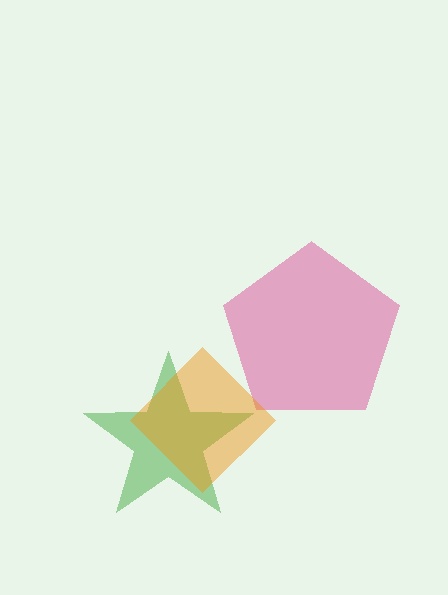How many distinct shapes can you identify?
There are 3 distinct shapes: a green star, a pink pentagon, an orange diamond.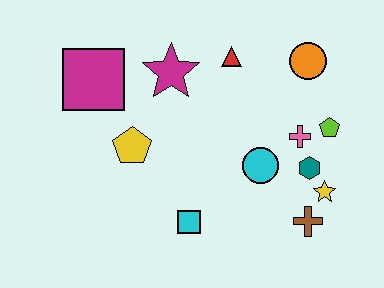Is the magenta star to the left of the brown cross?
Yes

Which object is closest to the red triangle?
The magenta star is closest to the red triangle.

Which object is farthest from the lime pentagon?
The magenta square is farthest from the lime pentagon.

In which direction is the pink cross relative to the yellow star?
The pink cross is above the yellow star.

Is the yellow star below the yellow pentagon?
Yes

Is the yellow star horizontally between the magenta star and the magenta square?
No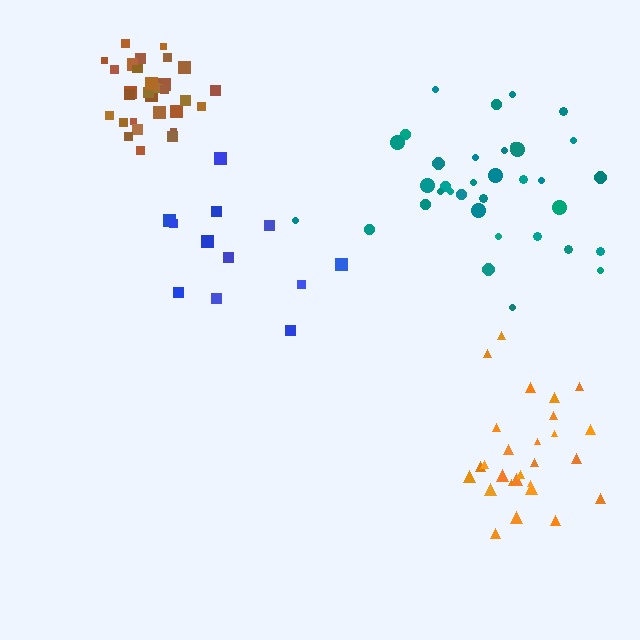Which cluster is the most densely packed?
Brown.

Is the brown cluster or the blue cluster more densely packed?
Brown.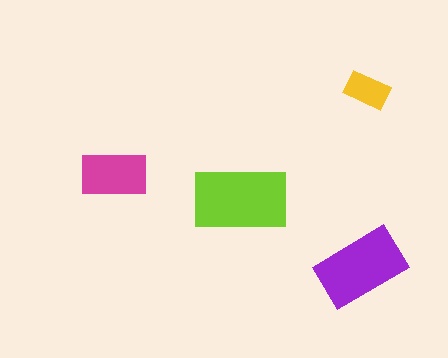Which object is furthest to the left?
The magenta rectangle is leftmost.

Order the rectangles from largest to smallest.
the lime one, the purple one, the magenta one, the yellow one.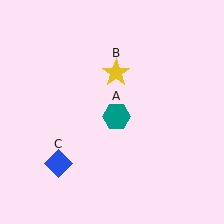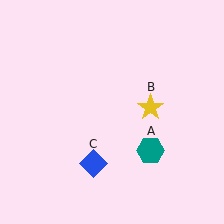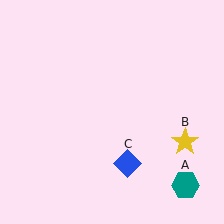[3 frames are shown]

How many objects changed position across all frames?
3 objects changed position: teal hexagon (object A), yellow star (object B), blue diamond (object C).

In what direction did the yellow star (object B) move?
The yellow star (object B) moved down and to the right.